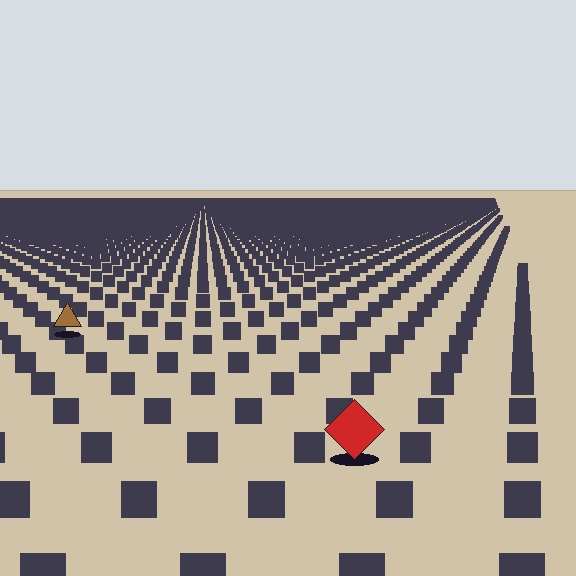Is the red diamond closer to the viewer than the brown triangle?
Yes. The red diamond is closer — you can tell from the texture gradient: the ground texture is coarser near it.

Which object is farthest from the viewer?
The brown triangle is farthest from the viewer. It appears smaller and the ground texture around it is denser.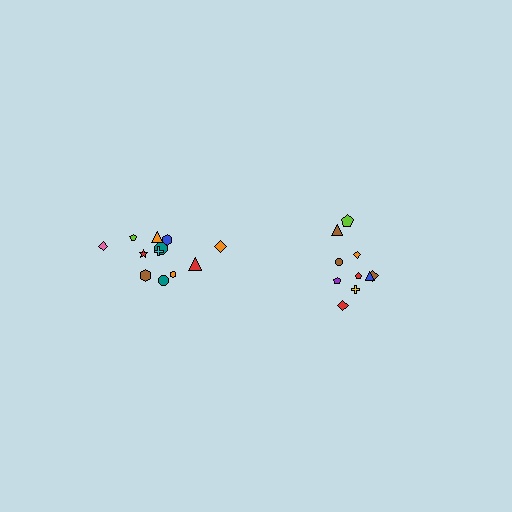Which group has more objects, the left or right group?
The left group.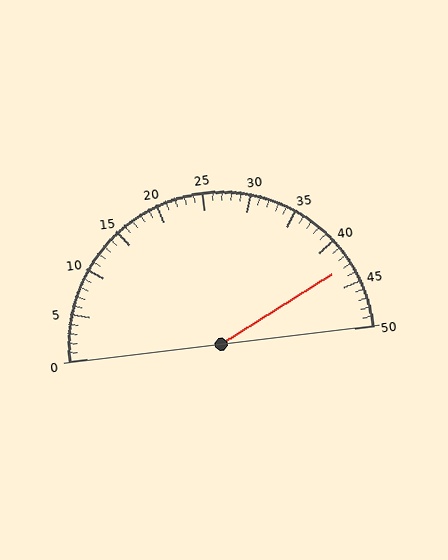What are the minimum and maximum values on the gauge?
The gauge ranges from 0 to 50.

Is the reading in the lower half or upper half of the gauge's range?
The reading is in the upper half of the range (0 to 50).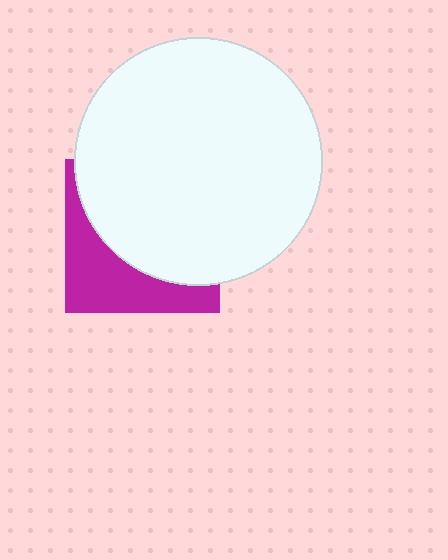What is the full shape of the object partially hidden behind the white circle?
The partially hidden object is a magenta square.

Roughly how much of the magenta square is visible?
A small part of it is visible (roughly 36%).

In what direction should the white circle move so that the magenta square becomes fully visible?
The white circle should move up. That is the shortest direction to clear the overlap and leave the magenta square fully visible.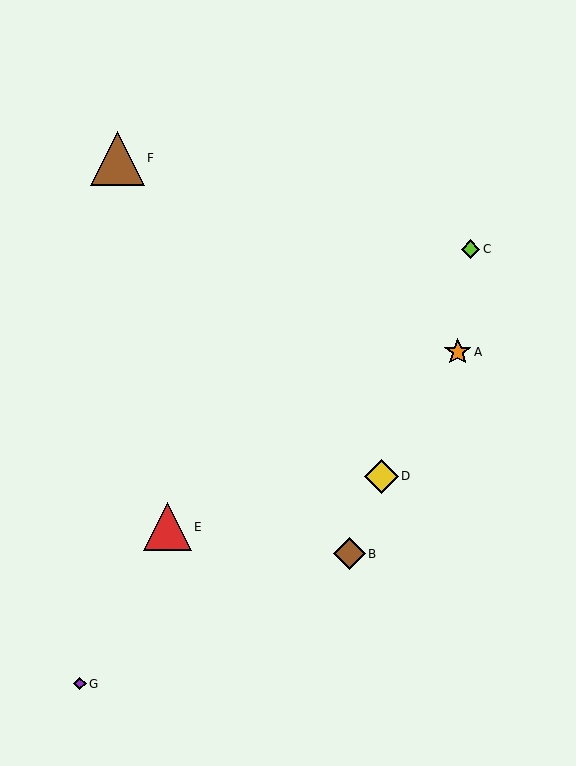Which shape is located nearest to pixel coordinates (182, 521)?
The red triangle (labeled E) at (167, 527) is nearest to that location.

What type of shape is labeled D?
Shape D is a yellow diamond.